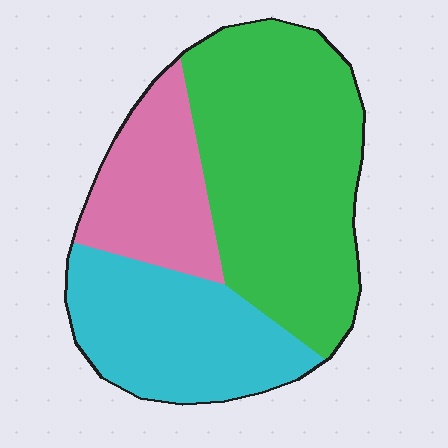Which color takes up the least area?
Pink, at roughly 20%.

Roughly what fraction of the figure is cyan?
Cyan covers about 30% of the figure.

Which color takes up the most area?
Green, at roughly 50%.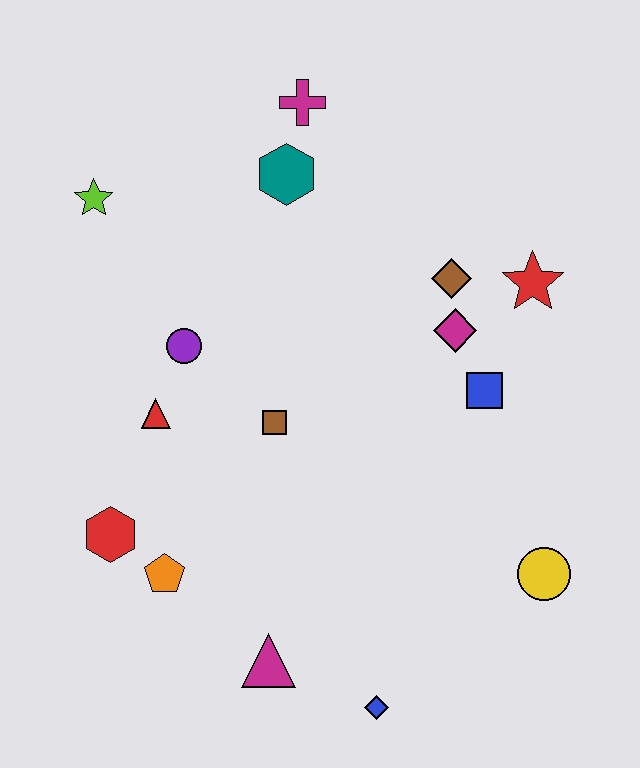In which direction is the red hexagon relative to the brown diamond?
The red hexagon is to the left of the brown diamond.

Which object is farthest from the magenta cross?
The blue diamond is farthest from the magenta cross.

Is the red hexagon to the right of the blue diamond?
No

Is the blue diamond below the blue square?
Yes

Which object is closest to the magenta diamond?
The brown diamond is closest to the magenta diamond.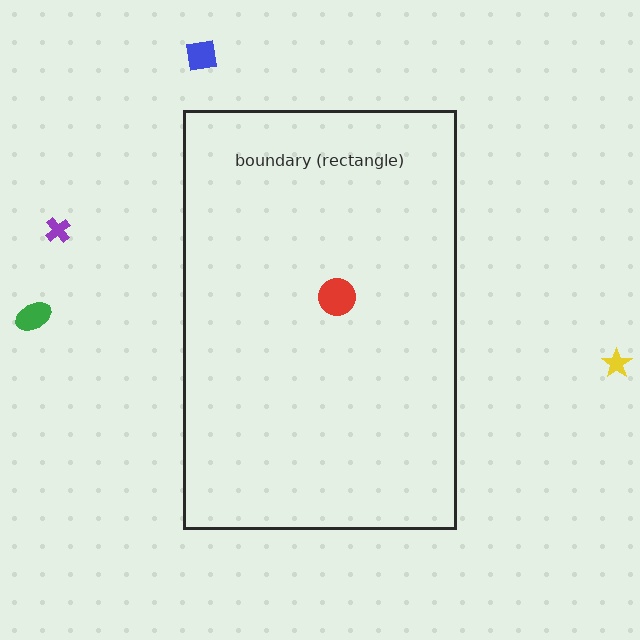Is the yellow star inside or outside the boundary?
Outside.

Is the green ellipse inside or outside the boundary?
Outside.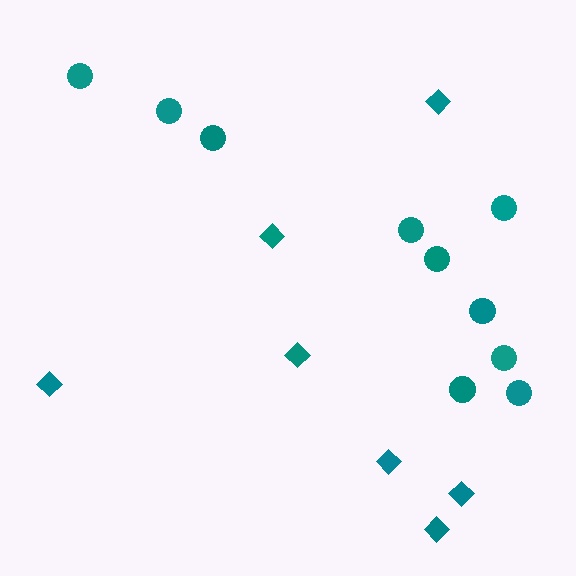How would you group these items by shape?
There are 2 groups: one group of diamonds (7) and one group of circles (10).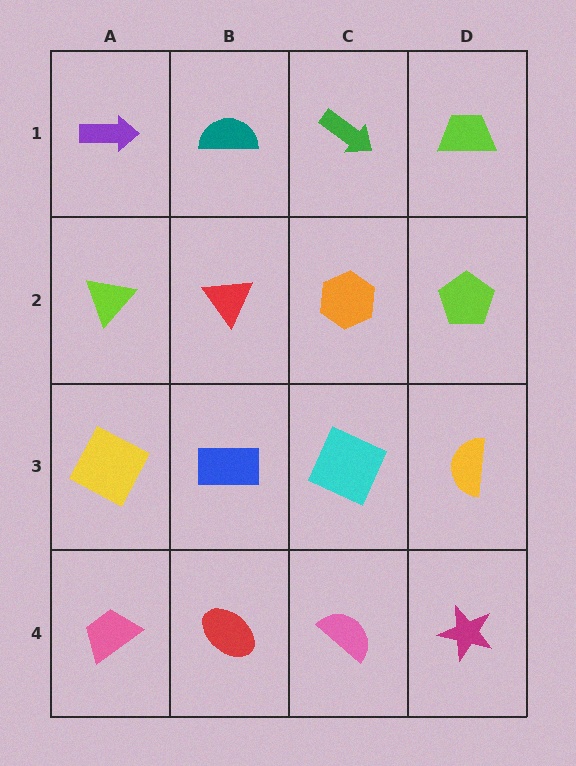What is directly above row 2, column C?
A green arrow.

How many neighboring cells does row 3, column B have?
4.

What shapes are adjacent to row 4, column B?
A blue rectangle (row 3, column B), a pink trapezoid (row 4, column A), a pink semicircle (row 4, column C).